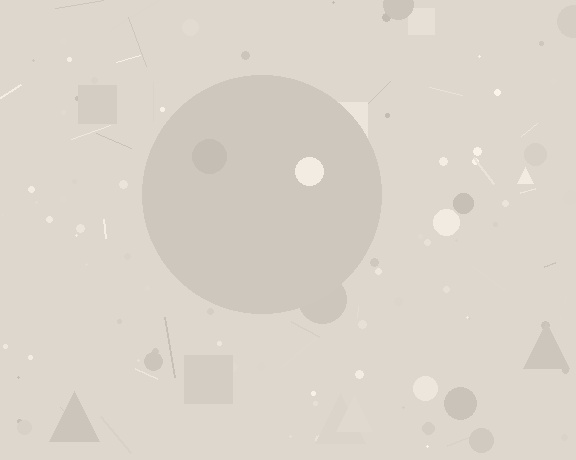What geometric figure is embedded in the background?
A circle is embedded in the background.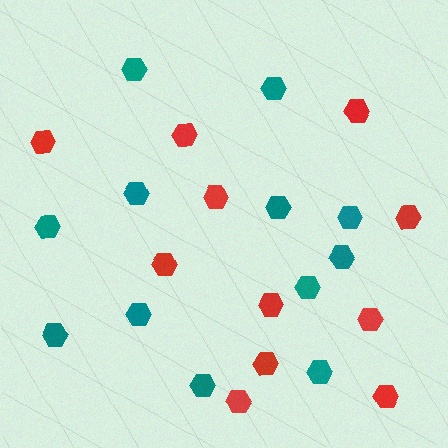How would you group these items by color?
There are 2 groups: one group of teal hexagons (12) and one group of red hexagons (11).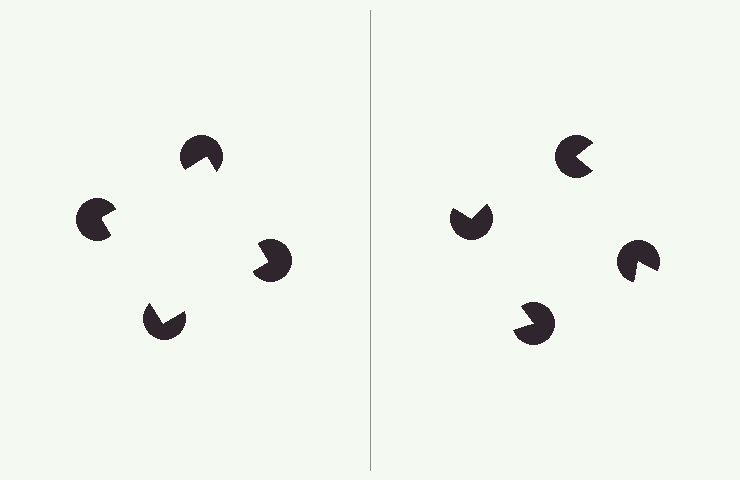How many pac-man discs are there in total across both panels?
8 — 4 on each side.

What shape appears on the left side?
An illusory square.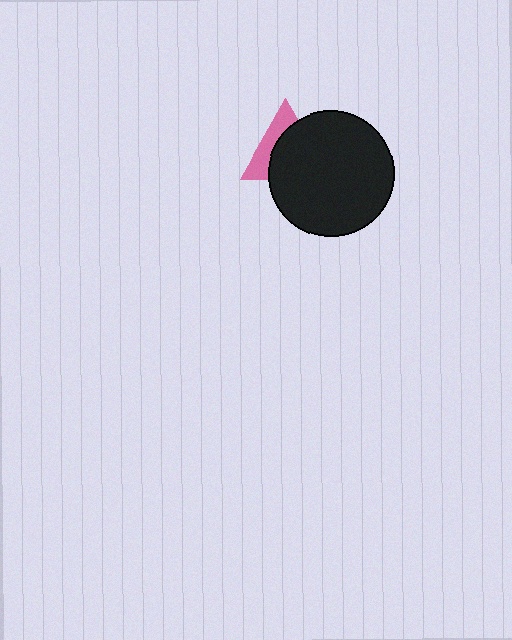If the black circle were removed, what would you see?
You would see the complete pink triangle.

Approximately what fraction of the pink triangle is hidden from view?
Roughly 62% of the pink triangle is hidden behind the black circle.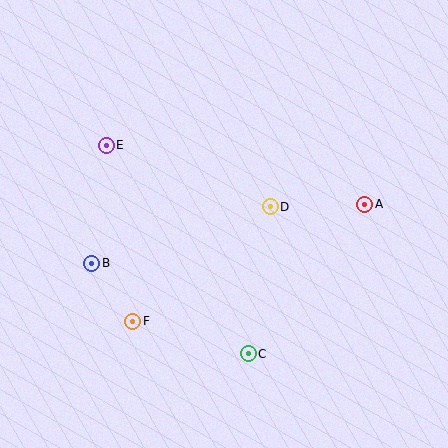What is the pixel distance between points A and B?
The distance between A and B is 279 pixels.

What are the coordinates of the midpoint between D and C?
The midpoint between D and C is at (259, 280).